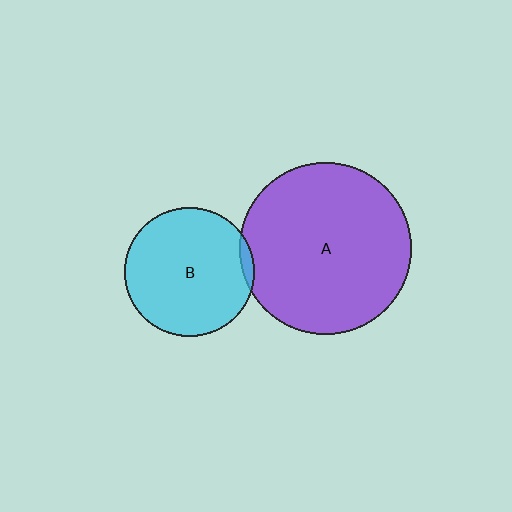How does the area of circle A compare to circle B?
Approximately 1.8 times.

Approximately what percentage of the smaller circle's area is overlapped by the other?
Approximately 5%.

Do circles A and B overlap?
Yes.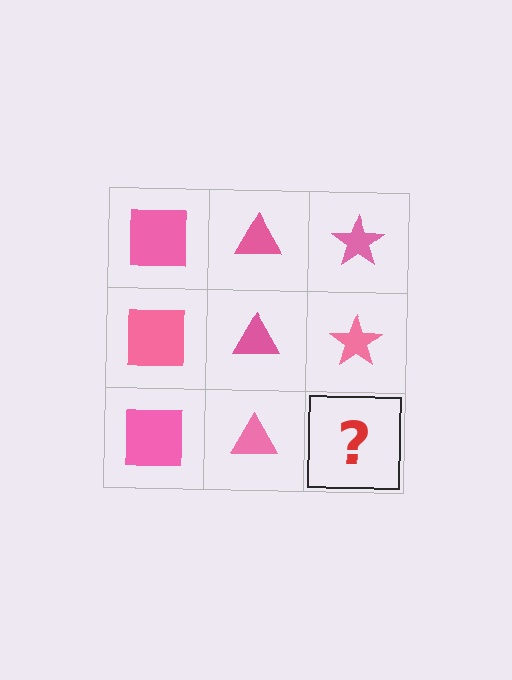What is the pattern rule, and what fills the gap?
The rule is that each column has a consistent shape. The gap should be filled with a pink star.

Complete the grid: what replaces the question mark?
The question mark should be replaced with a pink star.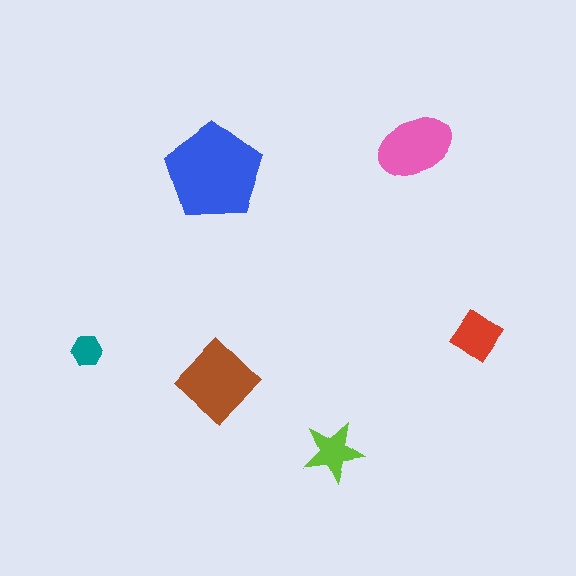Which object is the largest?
The blue pentagon.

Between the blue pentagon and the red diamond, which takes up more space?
The blue pentagon.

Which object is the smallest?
The teal hexagon.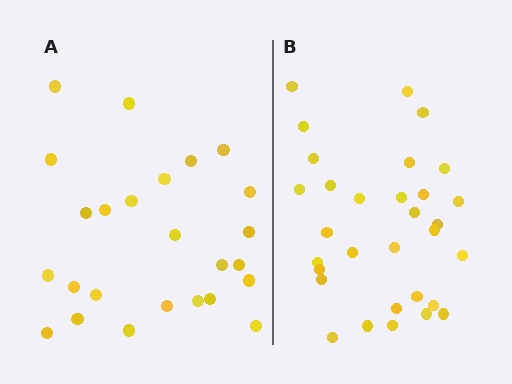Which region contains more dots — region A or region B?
Region B (the right region) has more dots.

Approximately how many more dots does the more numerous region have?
Region B has about 6 more dots than region A.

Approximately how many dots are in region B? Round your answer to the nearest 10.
About 30 dots. (The exact count is 31, which rounds to 30.)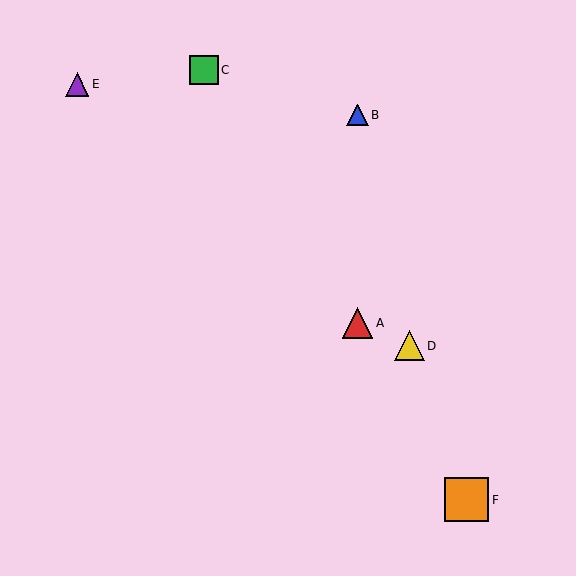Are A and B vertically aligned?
Yes, both are at x≈357.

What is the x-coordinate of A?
Object A is at x≈357.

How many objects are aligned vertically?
2 objects (A, B) are aligned vertically.